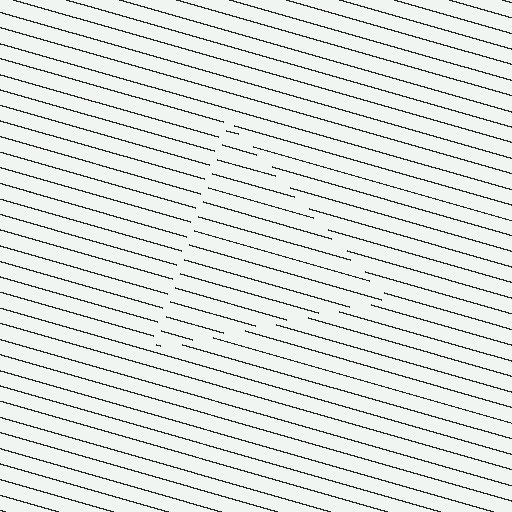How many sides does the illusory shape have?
3 sides — the line-ends trace a triangle.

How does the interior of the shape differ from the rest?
The interior of the shape contains the same grating, shifted by half a period — the contour is defined by the phase discontinuity where line-ends from the inner and outer gratings abut.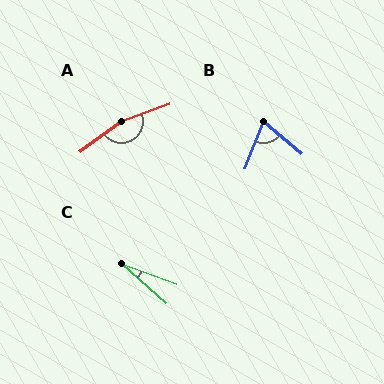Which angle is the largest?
A, at approximately 163 degrees.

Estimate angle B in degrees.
Approximately 71 degrees.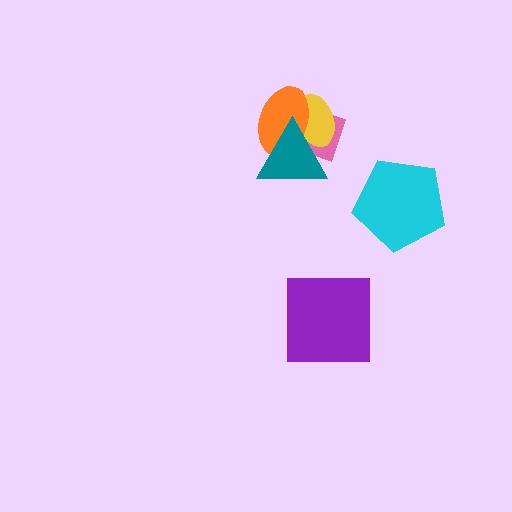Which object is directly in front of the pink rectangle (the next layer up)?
The yellow ellipse is directly in front of the pink rectangle.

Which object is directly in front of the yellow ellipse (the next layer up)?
The orange ellipse is directly in front of the yellow ellipse.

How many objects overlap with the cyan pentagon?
0 objects overlap with the cyan pentagon.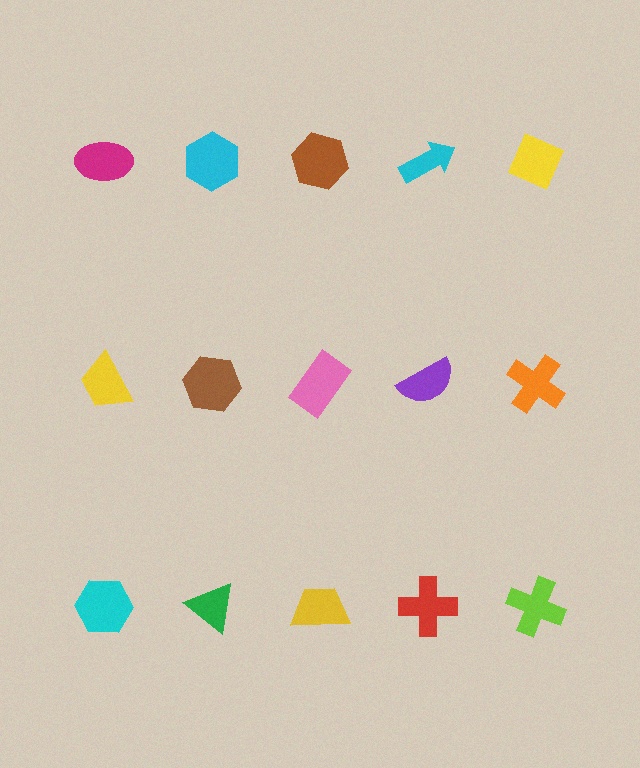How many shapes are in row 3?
5 shapes.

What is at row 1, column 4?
A cyan arrow.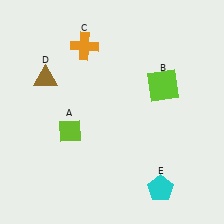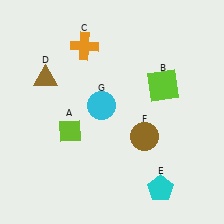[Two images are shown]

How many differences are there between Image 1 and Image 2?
There are 2 differences between the two images.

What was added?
A brown circle (F), a cyan circle (G) were added in Image 2.